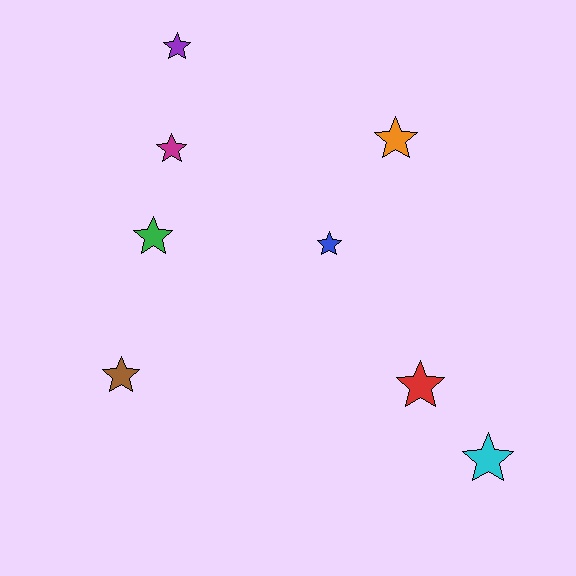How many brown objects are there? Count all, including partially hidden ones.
There is 1 brown object.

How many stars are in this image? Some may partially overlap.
There are 8 stars.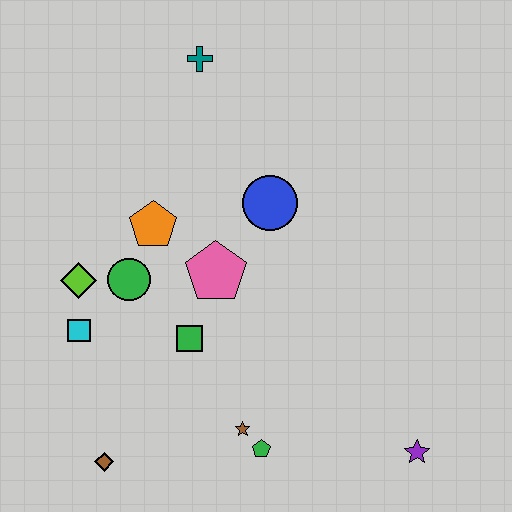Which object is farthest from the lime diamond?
The purple star is farthest from the lime diamond.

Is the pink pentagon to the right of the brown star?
No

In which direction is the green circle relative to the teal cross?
The green circle is below the teal cross.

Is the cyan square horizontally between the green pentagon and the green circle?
No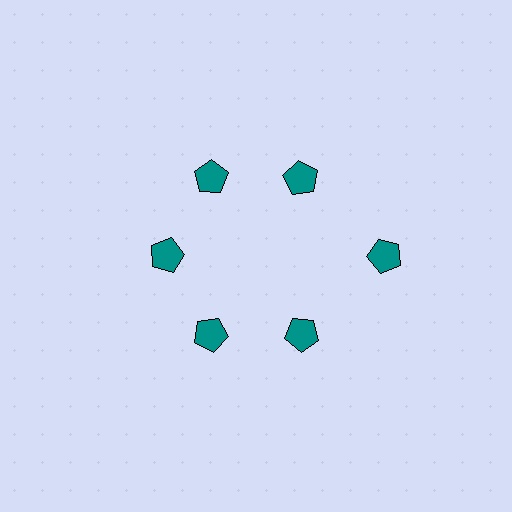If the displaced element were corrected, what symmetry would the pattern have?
It would have 6-fold rotational symmetry — the pattern would map onto itself every 60 degrees.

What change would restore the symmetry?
The symmetry would be restored by moving it inward, back onto the ring so that all 6 pentagons sit at equal angles and equal distance from the center.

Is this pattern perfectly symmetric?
No. The 6 teal pentagons are arranged in a ring, but one element near the 3 o'clock position is pushed outward from the center, breaking the 6-fold rotational symmetry.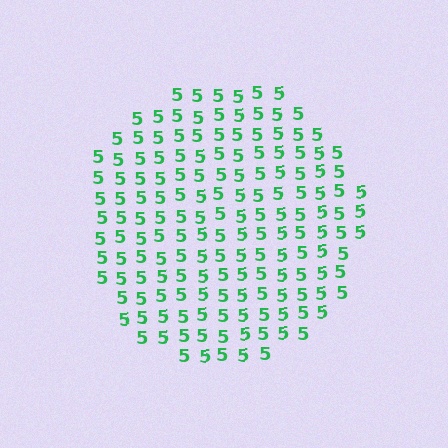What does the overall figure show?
The overall figure shows a circle.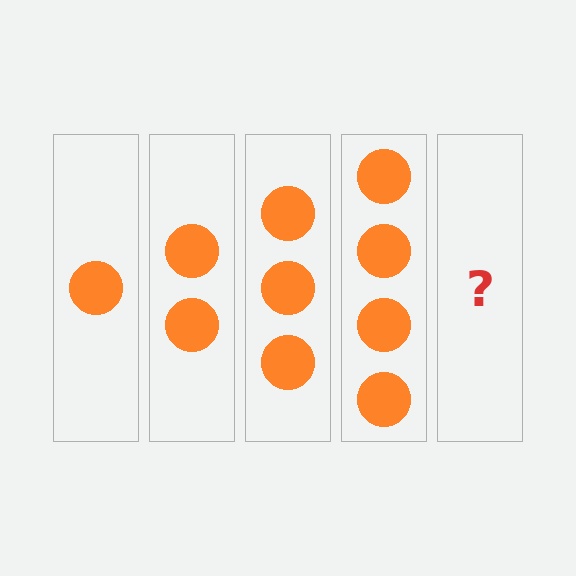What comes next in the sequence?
The next element should be 5 circles.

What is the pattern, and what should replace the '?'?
The pattern is that each step adds one more circle. The '?' should be 5 circles.